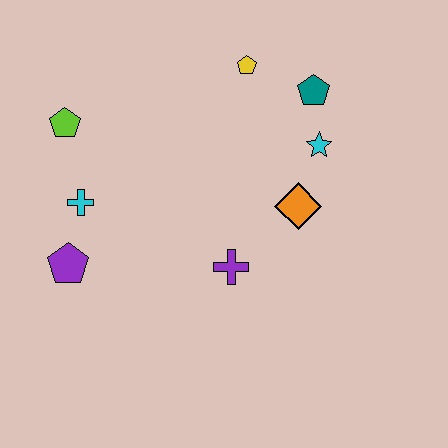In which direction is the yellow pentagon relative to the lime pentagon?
The yellow pentagon is to the right of the lime pentagon.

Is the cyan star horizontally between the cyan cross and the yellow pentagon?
No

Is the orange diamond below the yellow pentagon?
Yes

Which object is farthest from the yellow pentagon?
The purple pentagon is farthest from the yellow pentagon.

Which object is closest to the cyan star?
The teal pentagon is closest to the cyan star.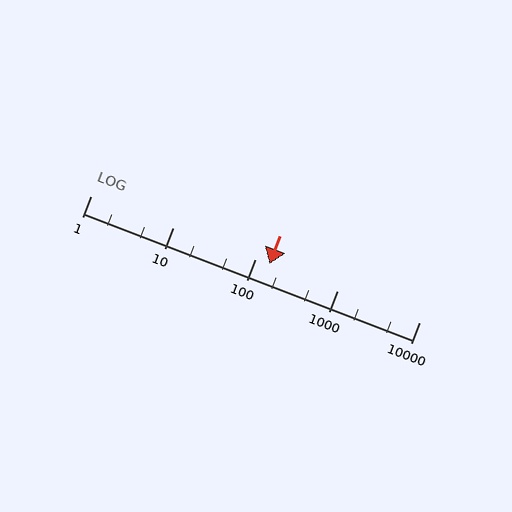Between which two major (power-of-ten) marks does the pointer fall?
The pointer is between 100 and 1000.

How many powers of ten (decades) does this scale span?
The scale spans 4 decades, from 1 to 10000.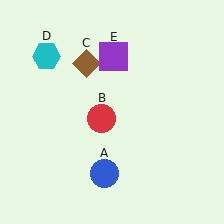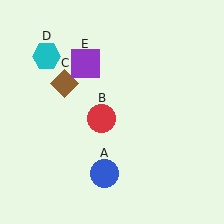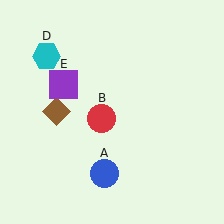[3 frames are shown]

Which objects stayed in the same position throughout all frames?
Blue circle (object A) and red circle (object B) and cyan hexagon (object D) remained stationary.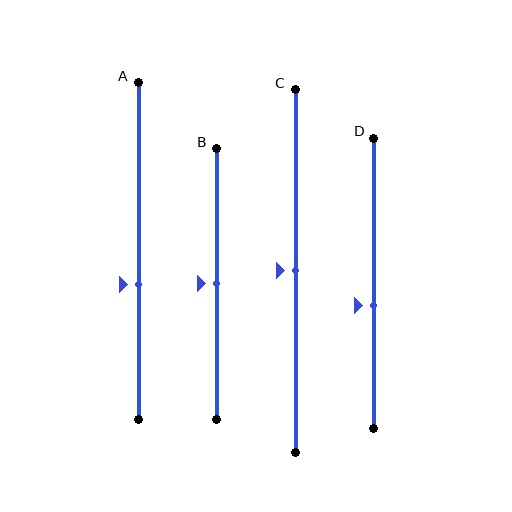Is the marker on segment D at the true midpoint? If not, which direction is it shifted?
No, the marker on segment D is shifted downward by about 7% of the segment length.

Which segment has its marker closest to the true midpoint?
Segment B has its marker closest to the true midpoint.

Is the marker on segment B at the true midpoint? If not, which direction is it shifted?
Yes, the marker on segment B is at the true midpoint.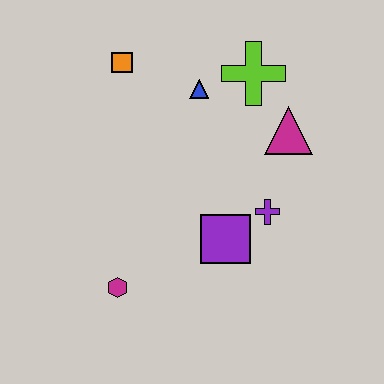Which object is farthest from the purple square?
The orange square is farthest from the purple square.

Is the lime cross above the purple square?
Yes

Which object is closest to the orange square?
The blue triangle is closest to the orange square.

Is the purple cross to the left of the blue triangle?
No